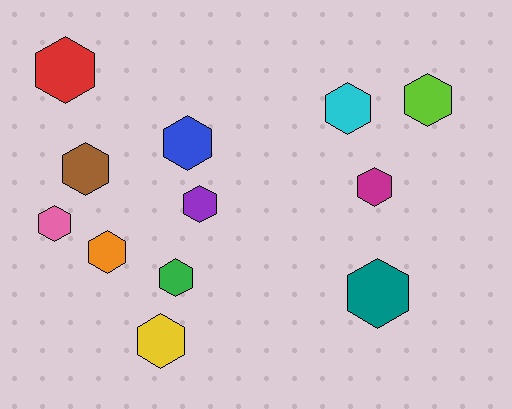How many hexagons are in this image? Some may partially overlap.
There are 12 hexagons.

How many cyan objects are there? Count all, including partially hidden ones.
There is 1 cyan object.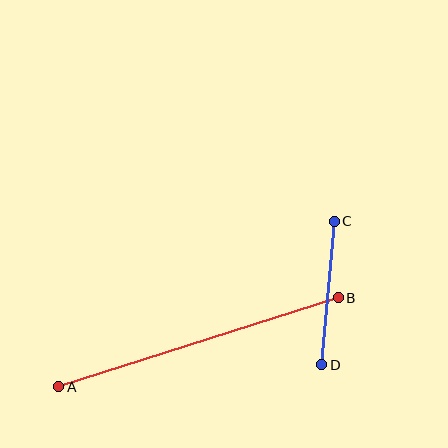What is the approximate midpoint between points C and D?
The midpoint is at approximately (328, 293) pixels.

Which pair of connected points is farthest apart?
Points A and B are farthest apart.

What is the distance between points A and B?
The distance is approximately 293 pixels.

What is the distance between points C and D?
The distance is approximately 144 pixels.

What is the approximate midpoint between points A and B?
The midpoint is at approximately (199, 342) pixels.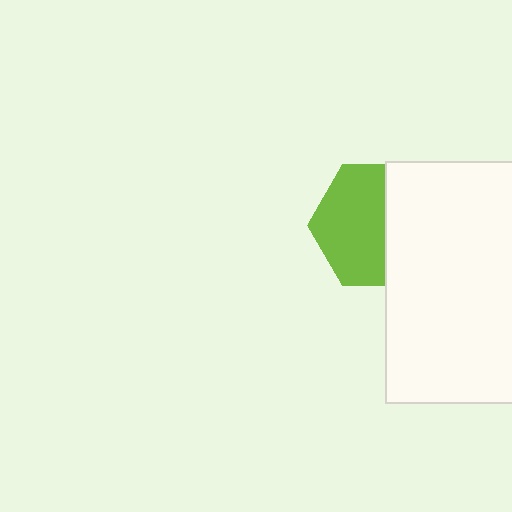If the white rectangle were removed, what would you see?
You would see the complete lime hexagon.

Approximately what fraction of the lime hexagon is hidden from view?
Roughly 42% of the lime hexagon is hidden behind the white rectangle.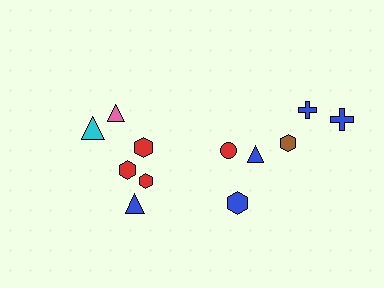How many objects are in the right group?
There are 5 objects.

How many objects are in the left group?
There are 7 objects.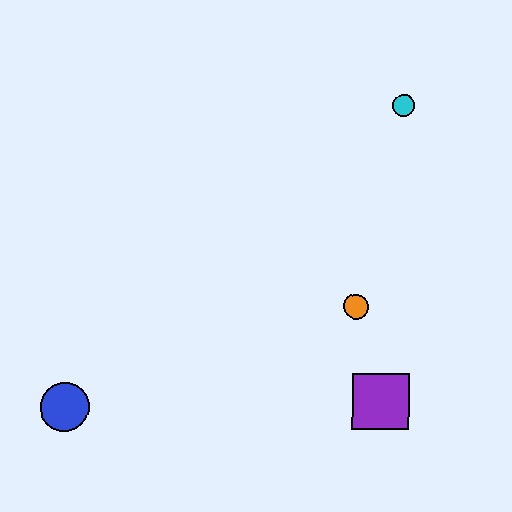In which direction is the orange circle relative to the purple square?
The orange circle is above the purple square.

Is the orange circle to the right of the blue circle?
Yes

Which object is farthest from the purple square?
The blue circle is farthest from the purple square.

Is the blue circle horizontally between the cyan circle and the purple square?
No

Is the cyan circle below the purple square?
No